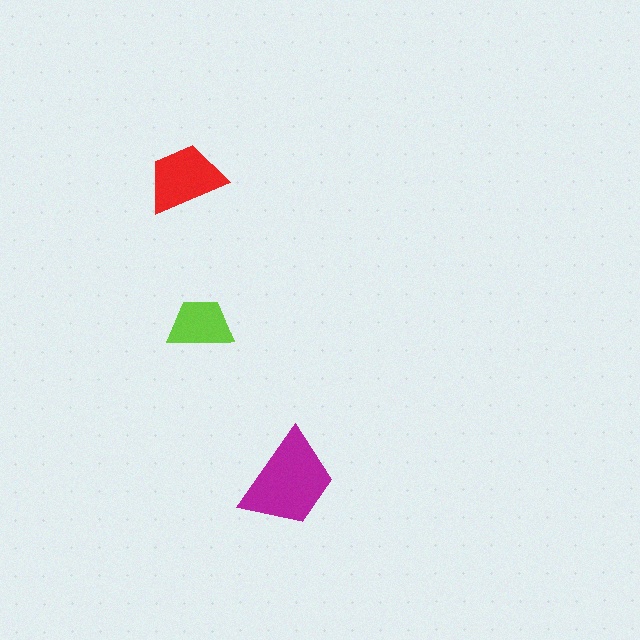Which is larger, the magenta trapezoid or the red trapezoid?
The magenta one.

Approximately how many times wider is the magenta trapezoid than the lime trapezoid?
About 1.5 times wider.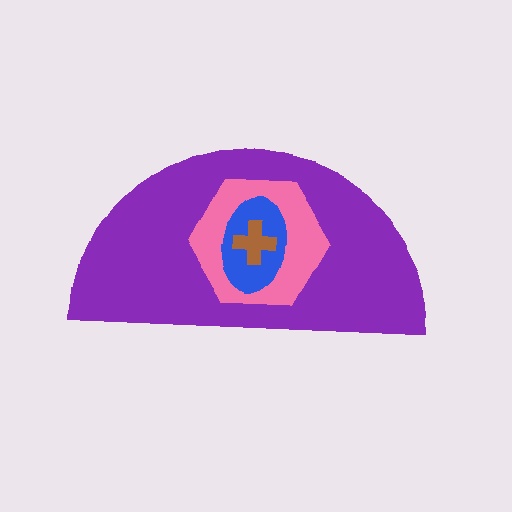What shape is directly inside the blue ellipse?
The brown cross.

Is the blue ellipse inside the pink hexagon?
Yes.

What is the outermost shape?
The purple semicircle.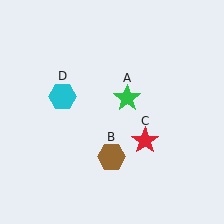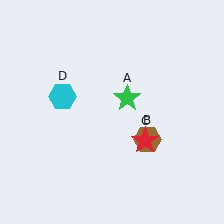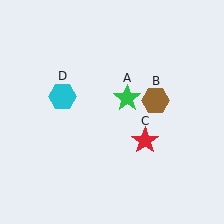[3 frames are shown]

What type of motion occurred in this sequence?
The brown hexagon (object B) rotated counterclockwise around the center of the scene.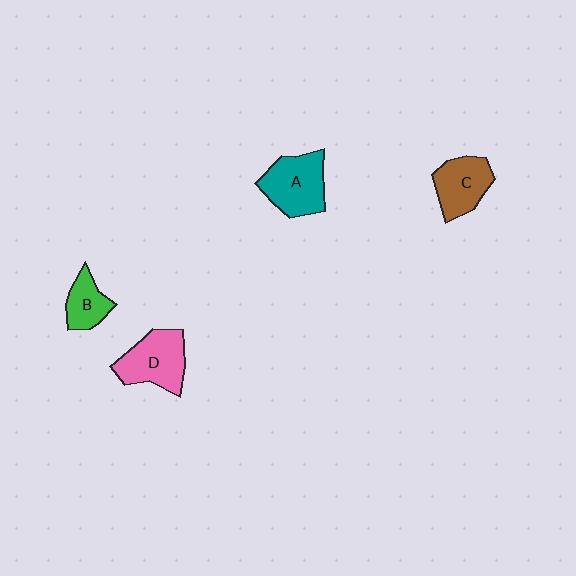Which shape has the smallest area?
Shape B (green).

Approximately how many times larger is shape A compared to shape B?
Approximately 1.7 times.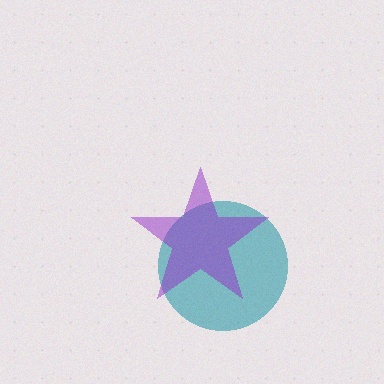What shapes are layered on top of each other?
The layered shapes are: a teal circle, a purple star.